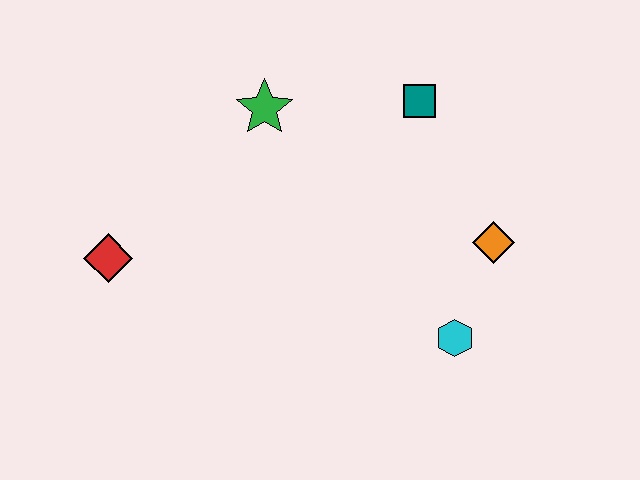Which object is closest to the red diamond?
The green star is closest to the red diamond.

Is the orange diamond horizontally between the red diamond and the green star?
No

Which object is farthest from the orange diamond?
The red diamond is farthest from the orange diamond.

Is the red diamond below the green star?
Yes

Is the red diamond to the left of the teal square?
Yes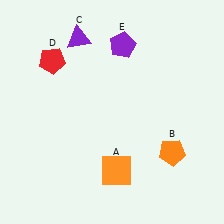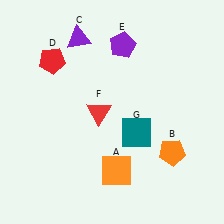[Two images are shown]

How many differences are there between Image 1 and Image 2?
There are 2 differences between the two images.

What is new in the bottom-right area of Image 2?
A teal square (G) was added in the bottom-right area of Image 2.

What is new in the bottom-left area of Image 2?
A red triangle (F) was added in the bottom-left area of Image 2.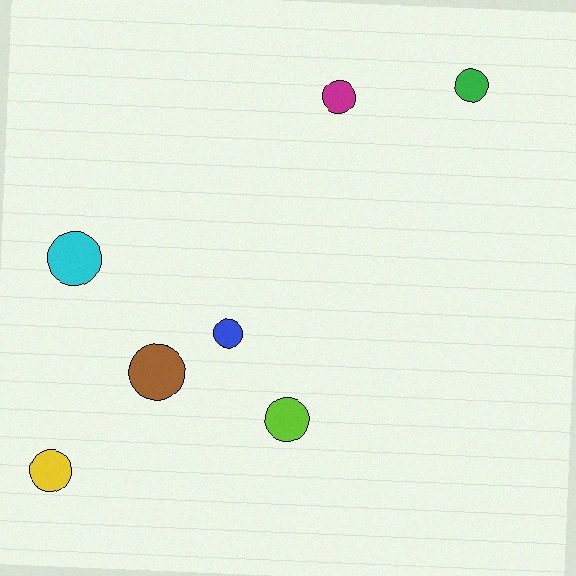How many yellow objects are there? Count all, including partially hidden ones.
There is 1 yellow object.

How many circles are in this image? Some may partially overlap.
There are 7 circles.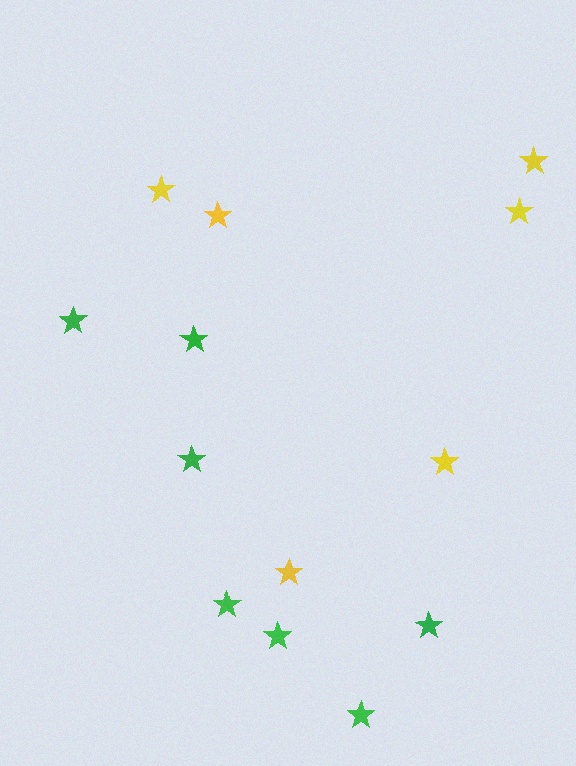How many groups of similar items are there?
There are 2 groups: one group of yellow stars (6) and one group of green stars (7).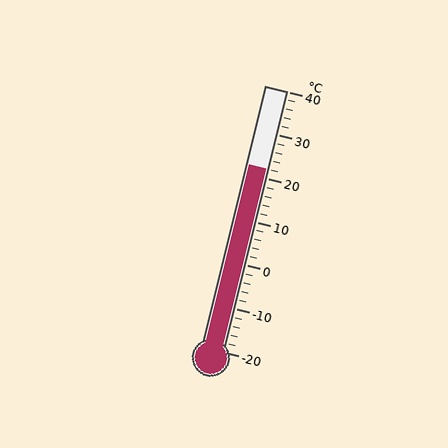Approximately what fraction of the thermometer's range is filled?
The thermometer is filled to approximately 70% of its range.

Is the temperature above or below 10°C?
The temperature is above 10°C.